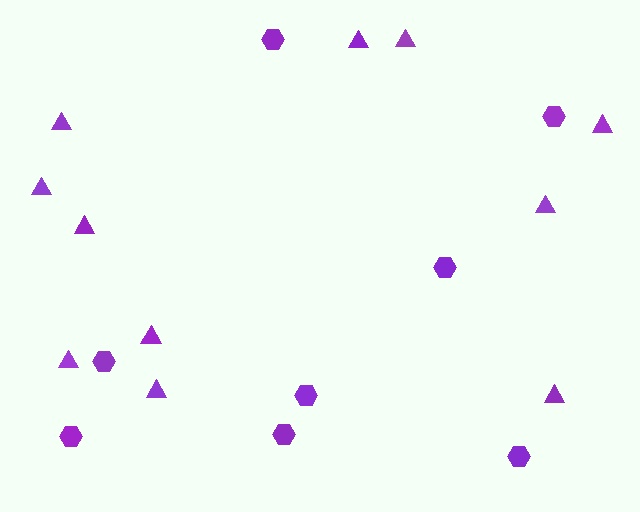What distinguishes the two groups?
There are 2 groups: one group of hexagons (8) and one group of triangles (11).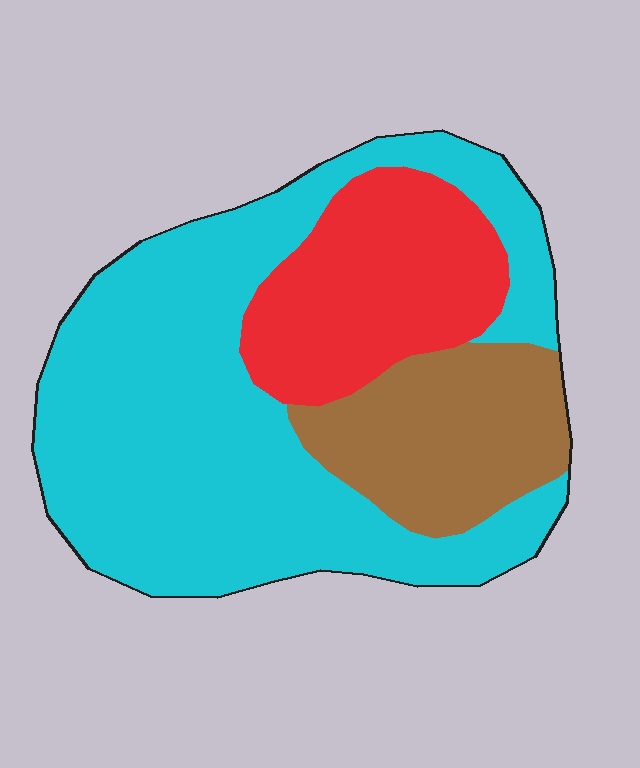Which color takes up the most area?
Cyan, at roughly 60%.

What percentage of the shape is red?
Red covers about 20% of the shape.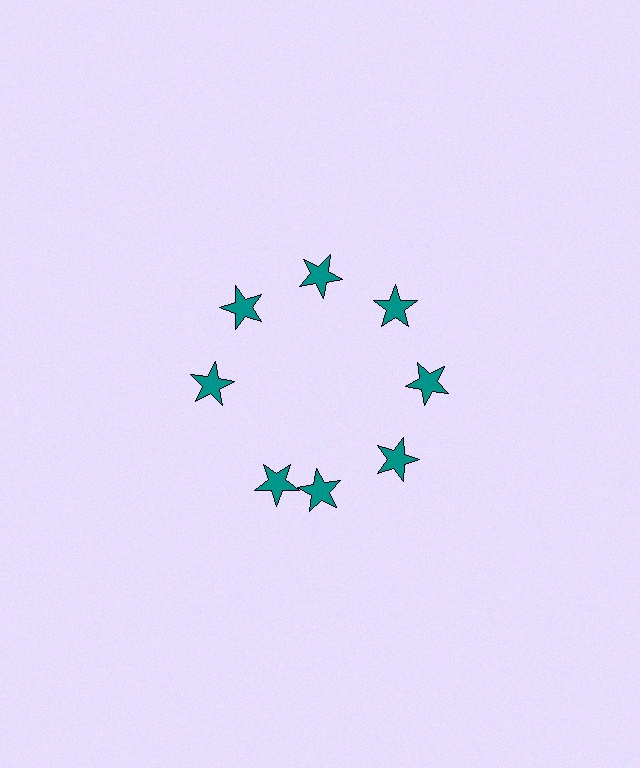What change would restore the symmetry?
The symmetry would be restored by rotating it back into even spacing with its neighbors so that all 8 stars sit at equal angles and equal distance from the center.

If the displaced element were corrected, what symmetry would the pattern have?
It would have 8-fold rotational symmetry — the pattern would map onto itself every 45 degrees.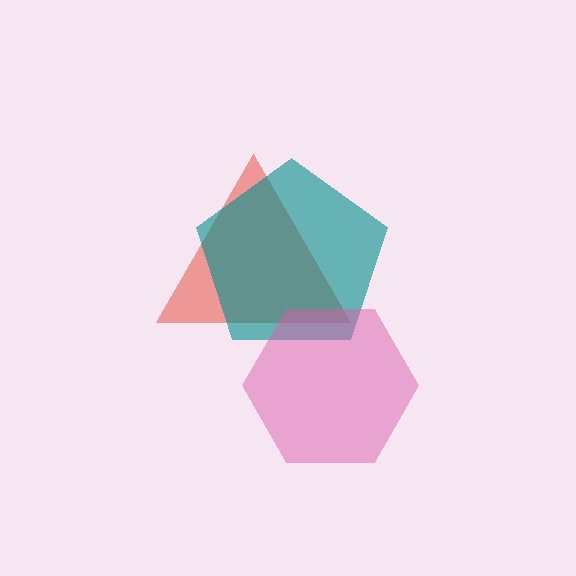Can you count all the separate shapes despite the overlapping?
Yes, there are 3 separate shapes.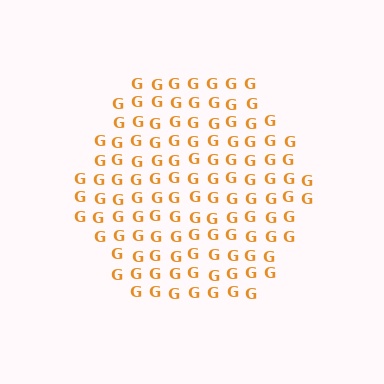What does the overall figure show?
The overall figure shows a hexagon.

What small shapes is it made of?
It is made of small letter G's.